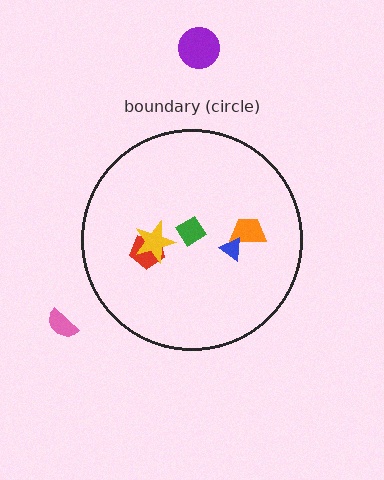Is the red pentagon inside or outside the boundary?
Inside.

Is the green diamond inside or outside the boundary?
Inside.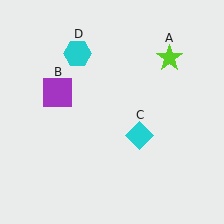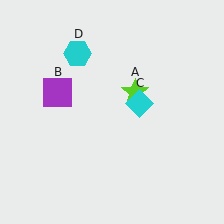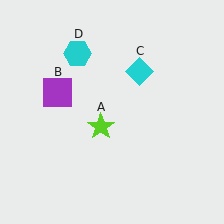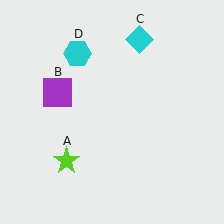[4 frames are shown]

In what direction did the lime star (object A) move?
The lime star (object A) moved down and to the left.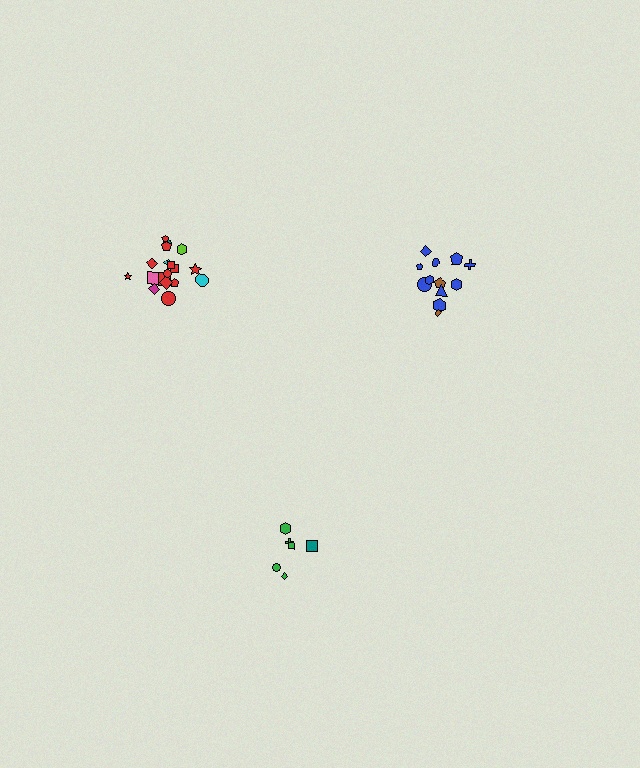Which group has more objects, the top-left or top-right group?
The top-left group.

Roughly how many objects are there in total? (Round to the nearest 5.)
Roughly 35 objects in total.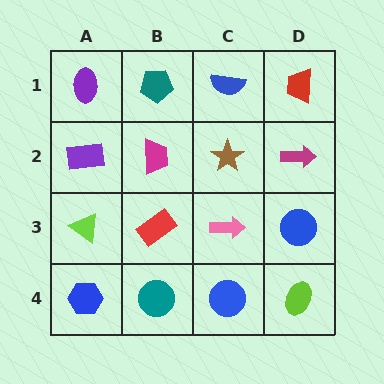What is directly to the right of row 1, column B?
A blue semicircle.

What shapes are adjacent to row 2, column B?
A teal pentagon (row 1, column B), a red rectangle (row 3, column B), a purple rectangle (row 2, column A), a brown star (row 2, column C).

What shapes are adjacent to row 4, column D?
A blue circle (row 3, column D), a blue circle (row 4, column C).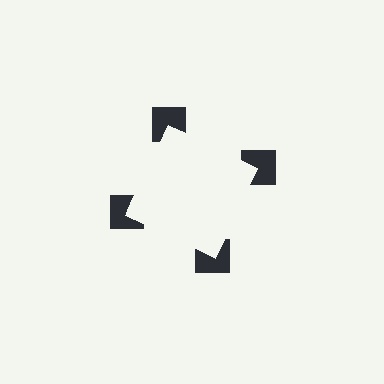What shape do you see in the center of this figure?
An illusory square — its edges are inferred from the aligned wedge cuts in the notched squares, not physically drawn.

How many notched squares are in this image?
There are 4 — one at each vertex of the illusory square.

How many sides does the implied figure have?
4 sides.